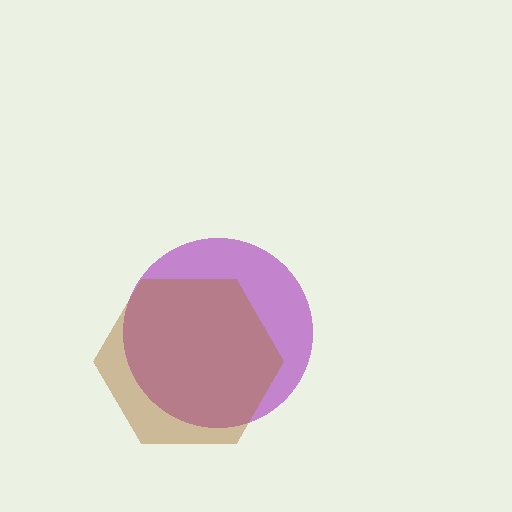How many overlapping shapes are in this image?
There are 2 overlapping shapes in the image.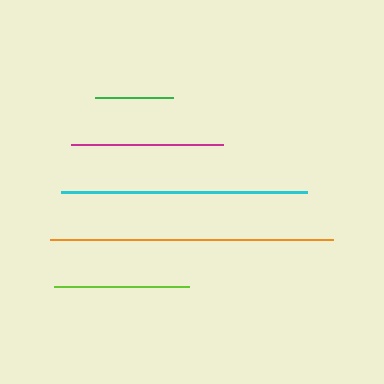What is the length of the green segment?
The green segment is approximately 77 pixels long.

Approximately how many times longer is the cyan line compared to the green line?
The cyan line is approximately 3.2 times the length of the green line.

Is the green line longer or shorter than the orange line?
The orange line is longer than the green line.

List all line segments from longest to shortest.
From longest to shortest: orange, cyan, magenta, lime, green.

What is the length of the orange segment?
The orange segment is approximately 283 pixels long.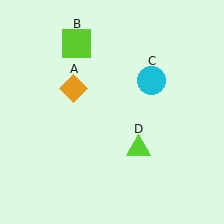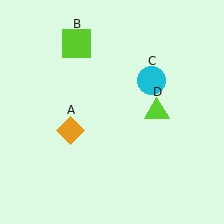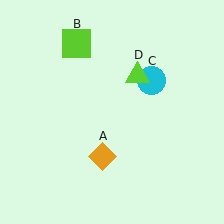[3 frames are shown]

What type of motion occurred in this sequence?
The orange diamond (object A), lime triangle (object D) rotated counterclockwise around the center of the scene.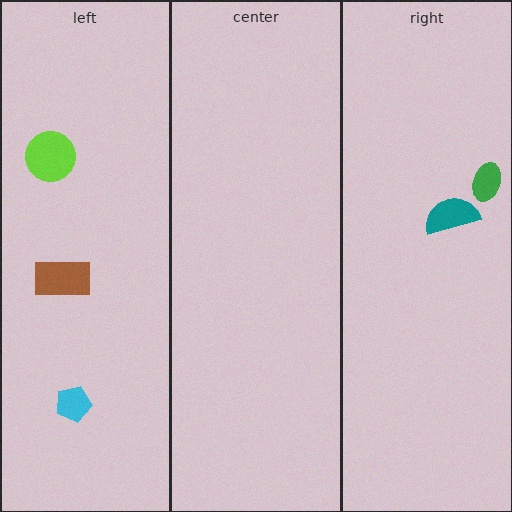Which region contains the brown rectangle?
The left region.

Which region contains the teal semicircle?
The right region.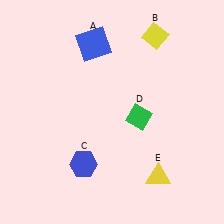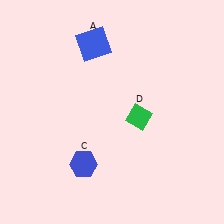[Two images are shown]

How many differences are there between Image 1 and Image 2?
There are 2 differences between the two images.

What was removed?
The yellow diamond (B), the yellow triangle (E) were removed in Image 2.